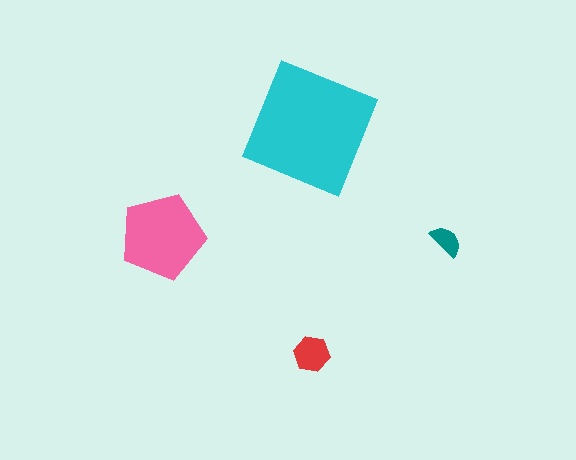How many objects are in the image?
There are 4 objects in the image.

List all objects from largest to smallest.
The cyan square, the pink pentagon, the red hexagon, the teal semicircle.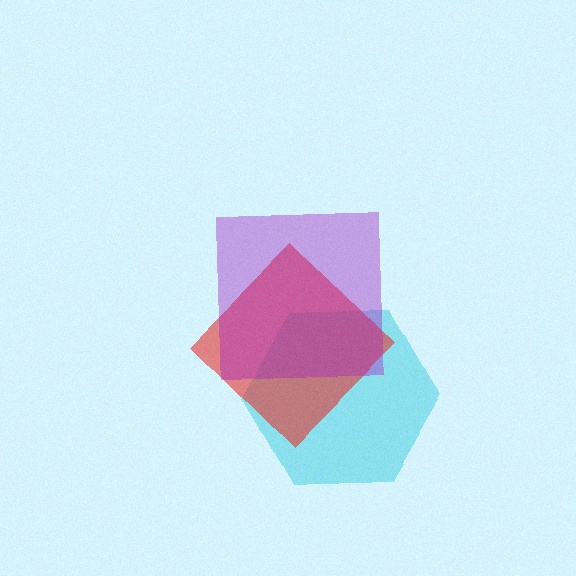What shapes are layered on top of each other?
The layered shapes are: a cyan hexagon, a red diamond, a purple square.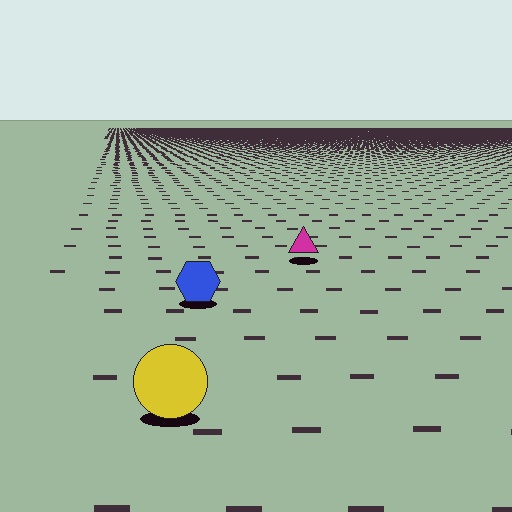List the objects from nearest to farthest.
From nearest to farthest: the yellow circle, the blue hexagon, the magenta triangle.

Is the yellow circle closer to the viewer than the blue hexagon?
Yes. The yellow circle is closer — you can tell from the texture gradient: the ground texture is coarser near it.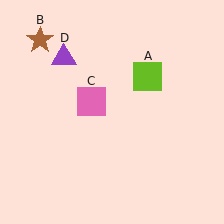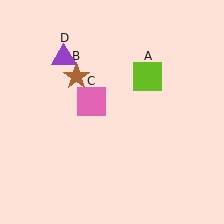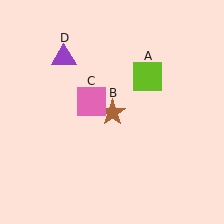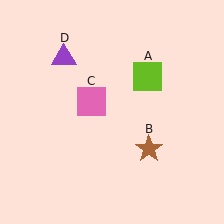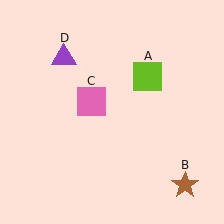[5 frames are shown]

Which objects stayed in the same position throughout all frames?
Lime square (object A) and pink square (object C) and purple triangle (object D) remained stationary.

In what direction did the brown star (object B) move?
The brown star (object B) moved down and to the right.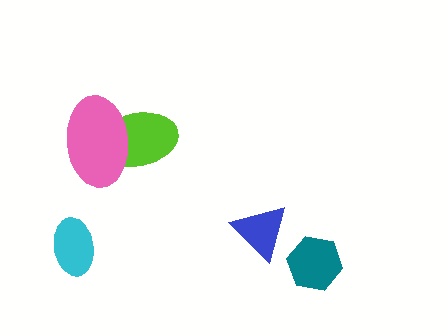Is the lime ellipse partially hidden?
Yes, it is partially covered by another shape.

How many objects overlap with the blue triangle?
0 objects overlap with the blue triangle.